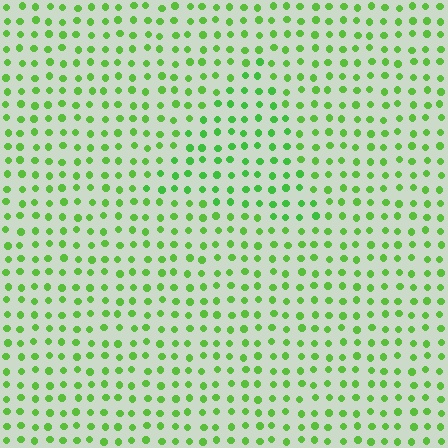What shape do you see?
I see a triangle.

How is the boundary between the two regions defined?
The boundary is defined purely by a slight shift in hue (about 15 degrees). Spacing, size, and orientation are identical on both sides.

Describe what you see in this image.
The image is filled with small lime elements in a uniform arrangement. A triangle-shaped region is visible where the elements are tinted to a slightly different hue, forming a subtle color boundary.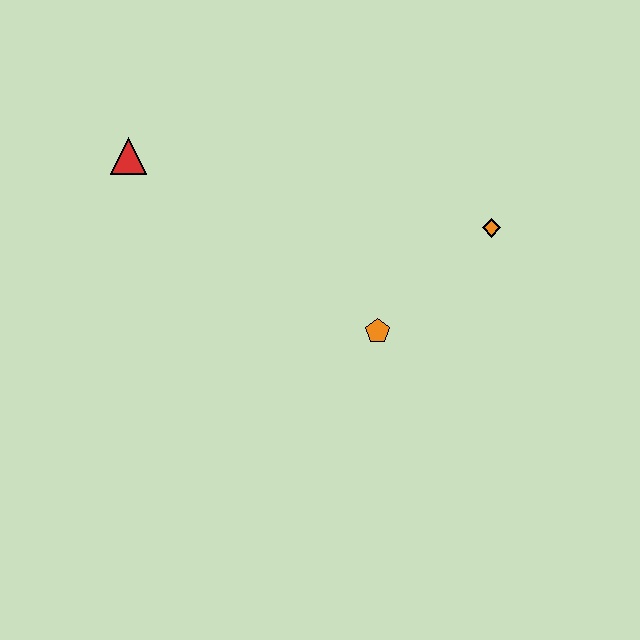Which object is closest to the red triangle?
The orange pentagon is closest to the red triangle.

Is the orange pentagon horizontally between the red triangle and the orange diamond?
Yes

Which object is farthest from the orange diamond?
The red triangle is farthest from the orange diamond.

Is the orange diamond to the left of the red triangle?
No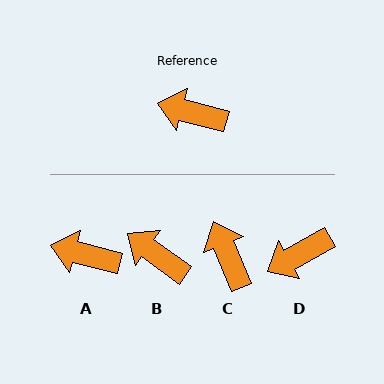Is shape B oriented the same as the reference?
No, it is off by about 21 degrees.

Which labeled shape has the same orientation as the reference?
A.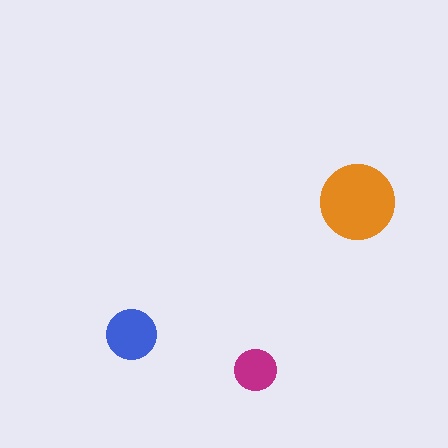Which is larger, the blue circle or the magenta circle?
The blue one.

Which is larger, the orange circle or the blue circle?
The orange one.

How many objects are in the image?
There are 3 objects in the image.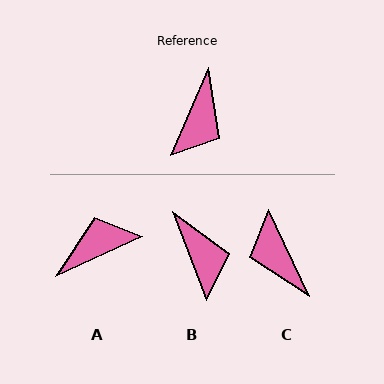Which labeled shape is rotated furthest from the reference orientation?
A, about 138 degrees away.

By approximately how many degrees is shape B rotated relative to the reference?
Approximately 45 degrees counter-clockwise.